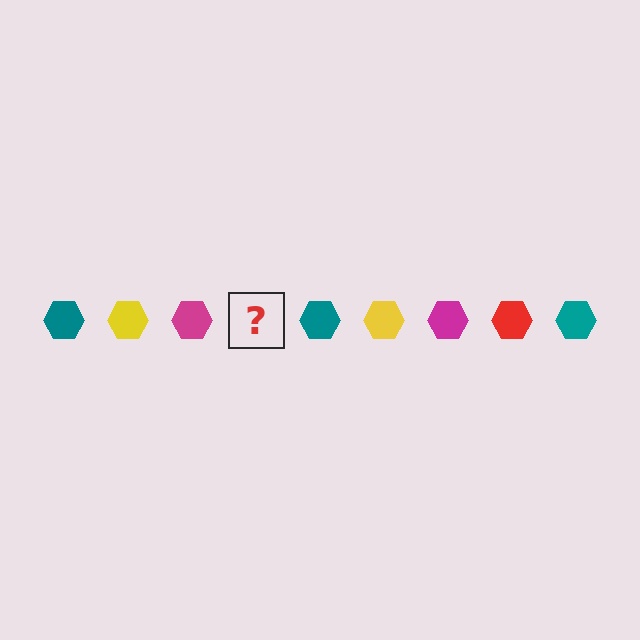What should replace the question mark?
The question mark should be replaced with a red hexagon.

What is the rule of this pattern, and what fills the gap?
The rule is that the pattern cycles through teal, yellow, magenta, red hexagons. The gap should be filled with a red hexagon.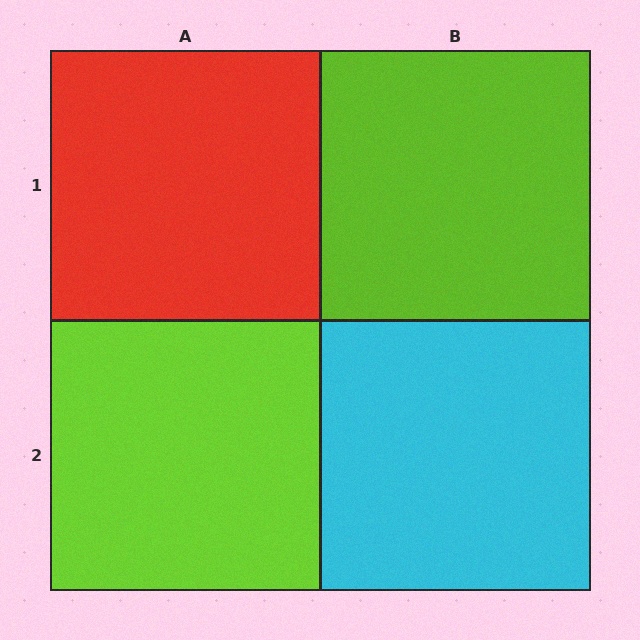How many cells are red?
1 cell is red.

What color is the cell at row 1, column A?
Red.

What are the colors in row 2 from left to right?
Lime, cyan.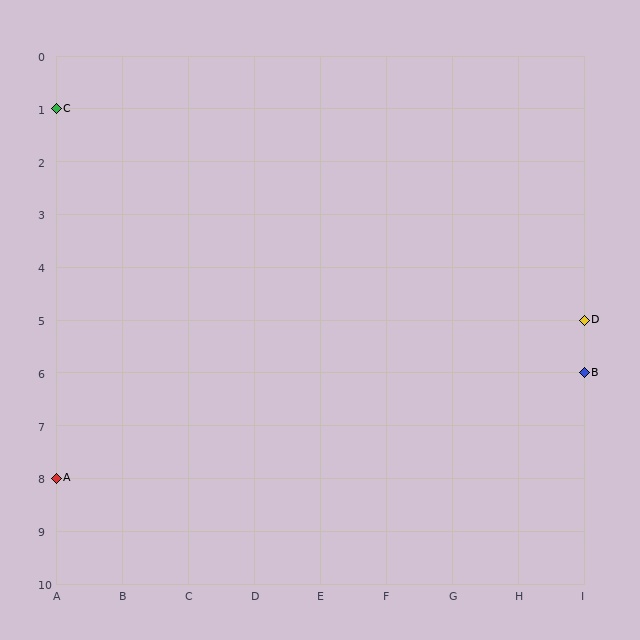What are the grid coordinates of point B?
Point B is at grid coordinates (I, 6).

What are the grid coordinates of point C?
Point C is at grid coordinates (A, 1).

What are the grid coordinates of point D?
Point D is at grid coordinates (I, 5).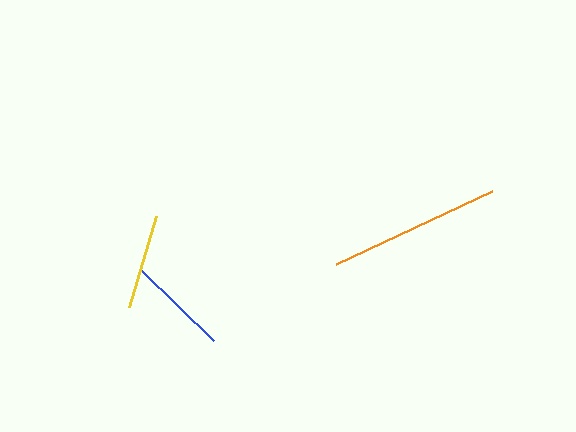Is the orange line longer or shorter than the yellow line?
The orange line is longer than the yellow line.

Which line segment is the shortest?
The yellow line is the shortest at approximately 95 pixels.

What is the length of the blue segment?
The blue segment is approximately 100 pixels long.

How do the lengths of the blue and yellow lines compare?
The blue and yellow lines are approximately the same length.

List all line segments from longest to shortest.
From longest to shortest: orange, blue, yellow.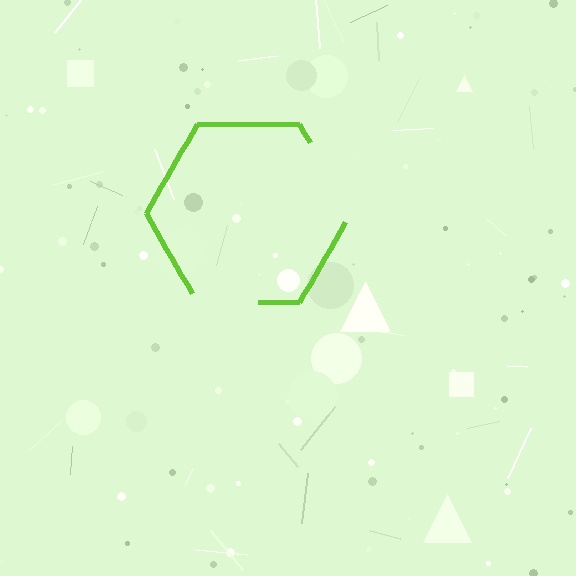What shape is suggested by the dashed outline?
The dashed outline suggests a hexagon.